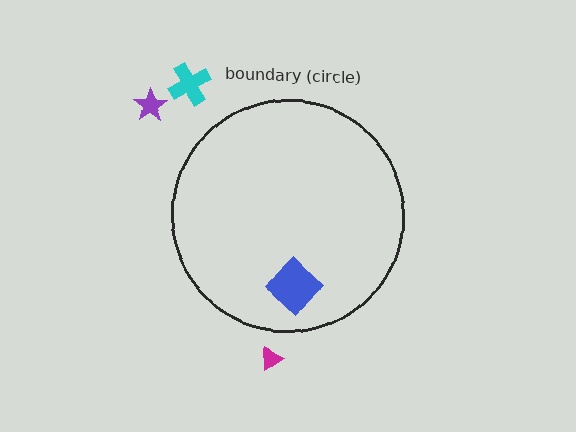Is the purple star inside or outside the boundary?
Outside.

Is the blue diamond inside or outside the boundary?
Inside.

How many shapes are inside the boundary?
1 inside, 3 outside.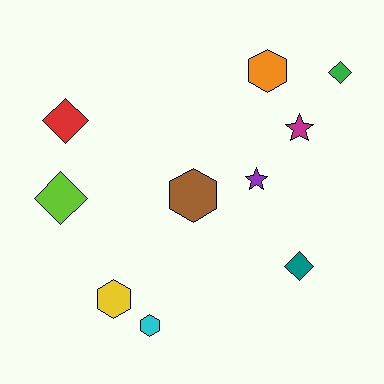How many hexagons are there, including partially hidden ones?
There are 4 hexagons.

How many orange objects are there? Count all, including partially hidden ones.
There is 1 orange object.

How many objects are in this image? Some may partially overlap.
There are 10 objects.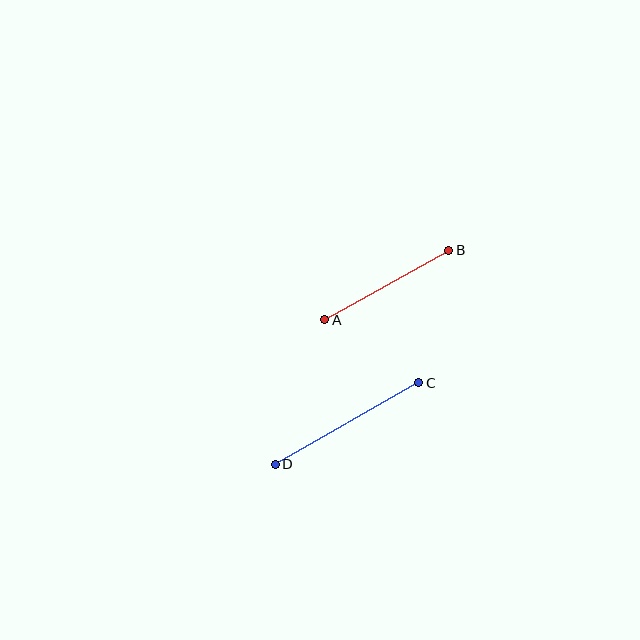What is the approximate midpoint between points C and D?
The midpoint is at approximately (347, 423) pixels.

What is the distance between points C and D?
The distance is approximately 165 pixels.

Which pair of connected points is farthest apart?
Points C and D are farthest apart.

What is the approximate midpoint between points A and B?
The midpoint is at approximately (387, 285) pixels.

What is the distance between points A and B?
The distance is approximately 142 pixels.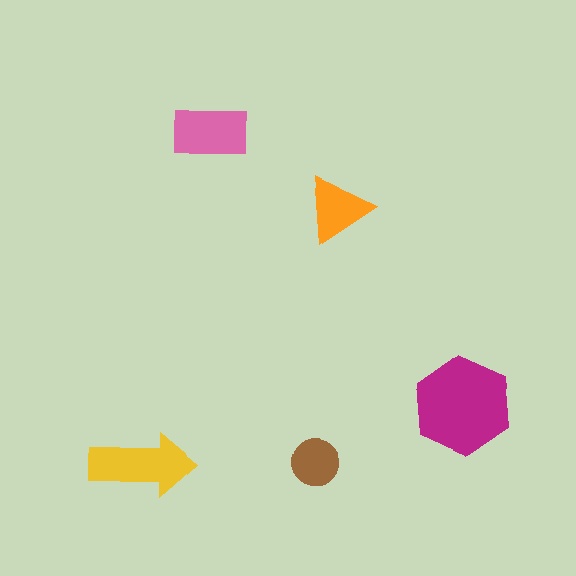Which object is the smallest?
The brown circle.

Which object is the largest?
The magenta hexagon.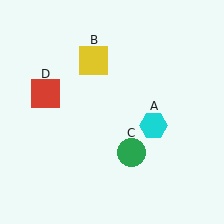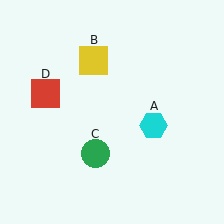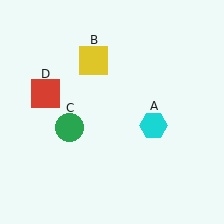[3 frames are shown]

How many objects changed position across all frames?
1 object changed position: green circle (object C).